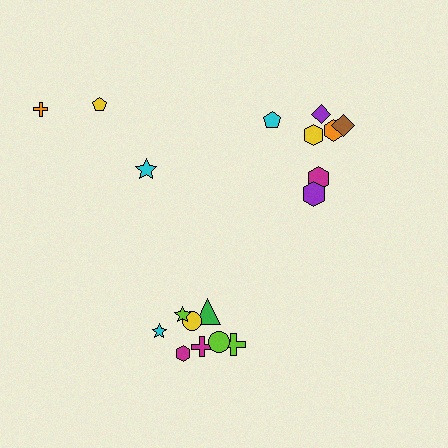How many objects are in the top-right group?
There are 7 objects.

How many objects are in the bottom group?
There are 8 objects.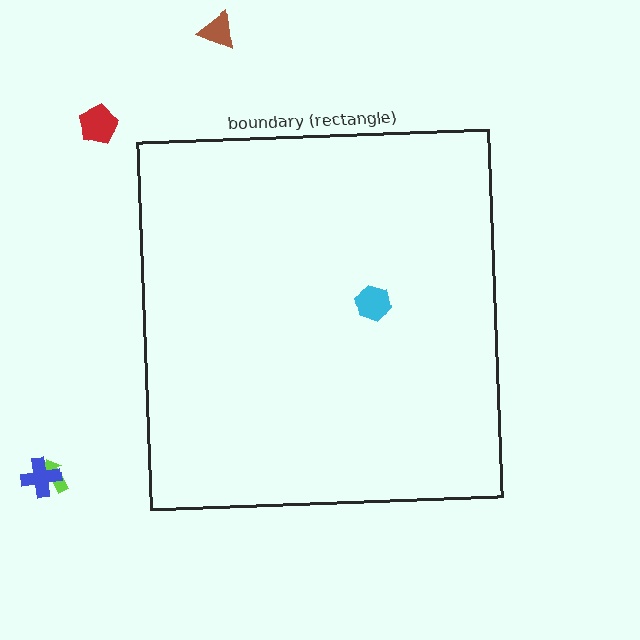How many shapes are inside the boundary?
1 inside, 4 outside.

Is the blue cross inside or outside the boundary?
Outside.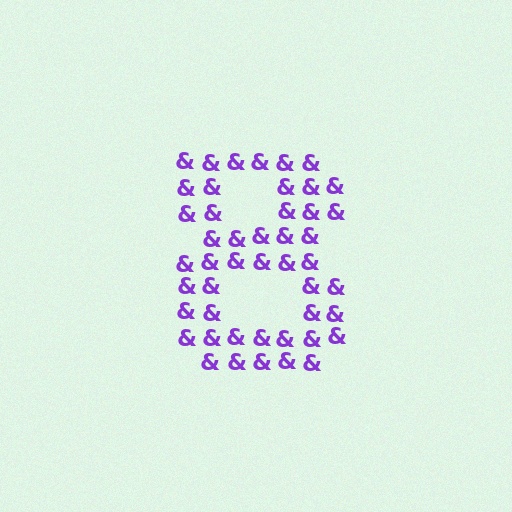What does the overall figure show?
The overall figure shows the digit 8.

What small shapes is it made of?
It is made of small ampersands.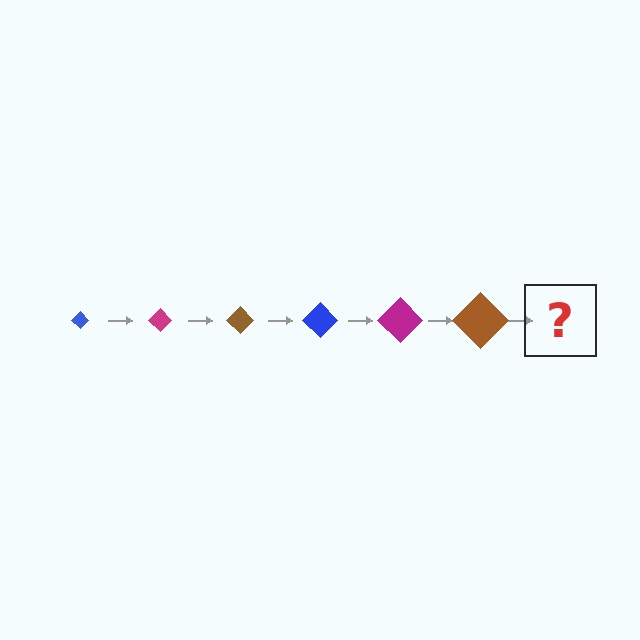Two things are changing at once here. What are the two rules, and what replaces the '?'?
The two rules are that the diamond grows larger each step and the color cycles through blue, magenta, and brown. The '?' should be a blue diamond, larger than the previous one.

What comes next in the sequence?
The next element should be a blue diamond, larger than the previous one.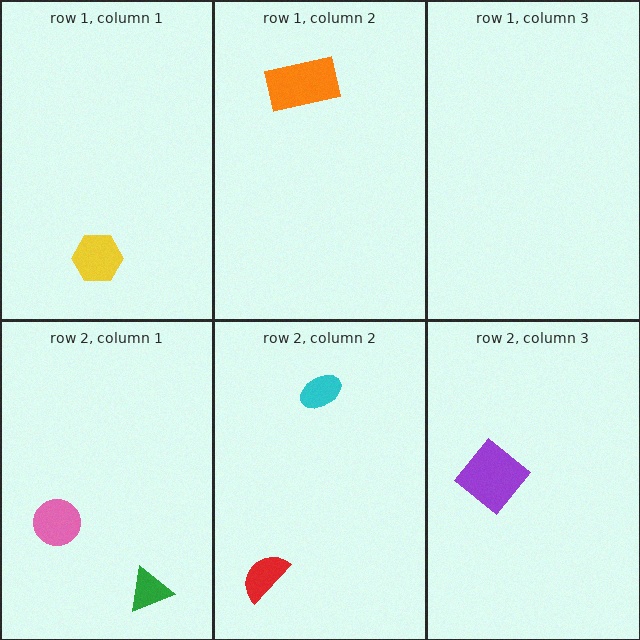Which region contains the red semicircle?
The row 2, column 2 region.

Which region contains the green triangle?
The row 2, column 1 region.